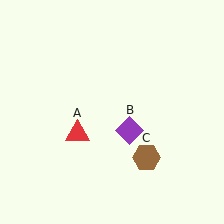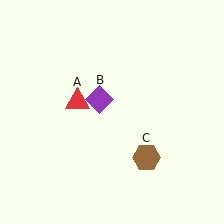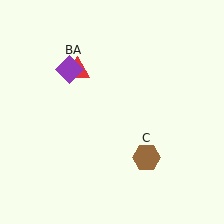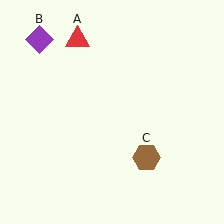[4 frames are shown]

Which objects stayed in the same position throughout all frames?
Brown hexagon (object C) remained stationary.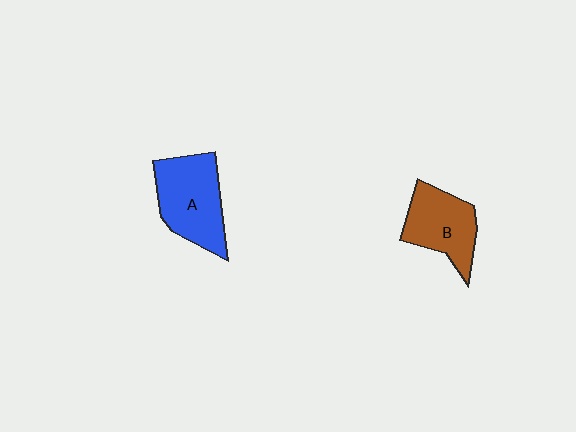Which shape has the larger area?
Shape A (blue).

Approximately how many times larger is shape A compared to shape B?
Approximately 1.2 times.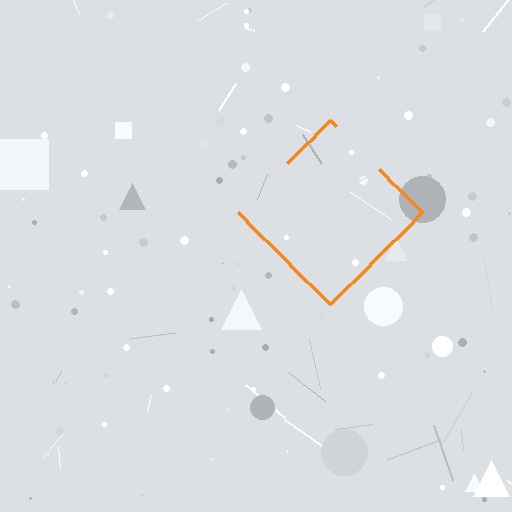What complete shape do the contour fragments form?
The contour fragments form a diamond.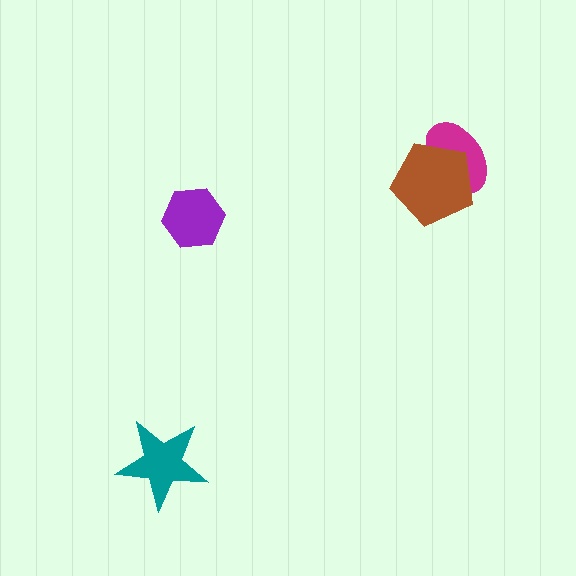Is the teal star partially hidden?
No, no other shape covers it.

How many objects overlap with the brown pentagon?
1 object overlaps with the brown pentagon.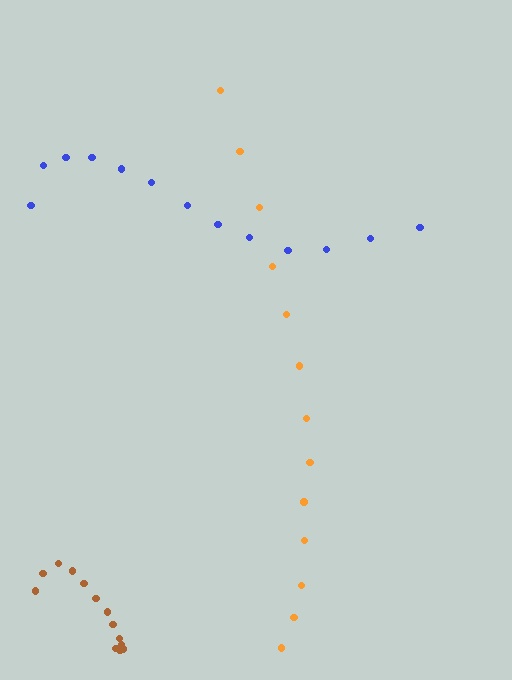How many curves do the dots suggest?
There are 3 distinct paths.